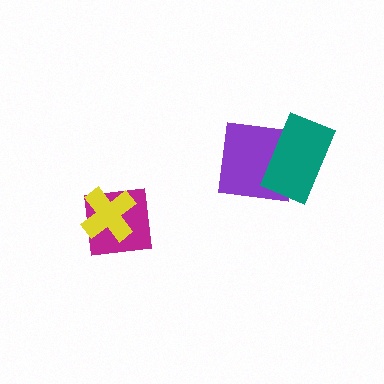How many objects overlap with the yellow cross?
1 object overlaps with the yellow cross.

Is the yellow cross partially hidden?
No, no other shape covers it.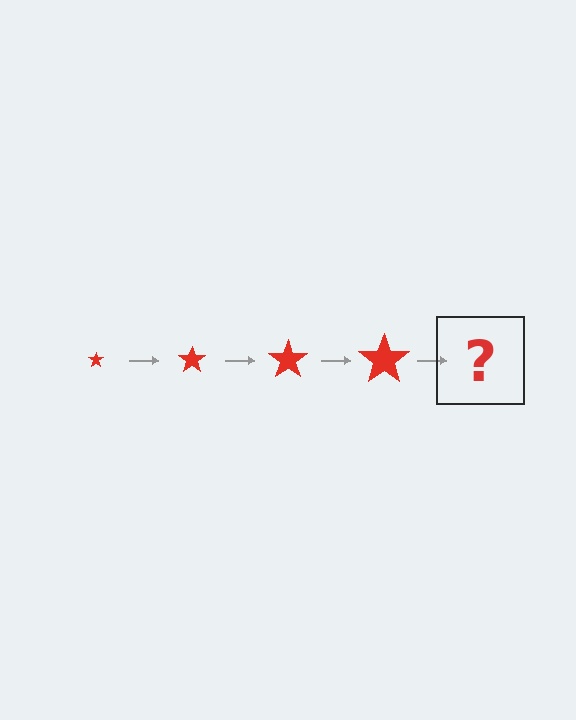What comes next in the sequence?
The next element should be a red star, larger than the previous one.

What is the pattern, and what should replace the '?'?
The pattern is that the star gets progressively larger each step. The '?' should be a red star, larger than the previous one.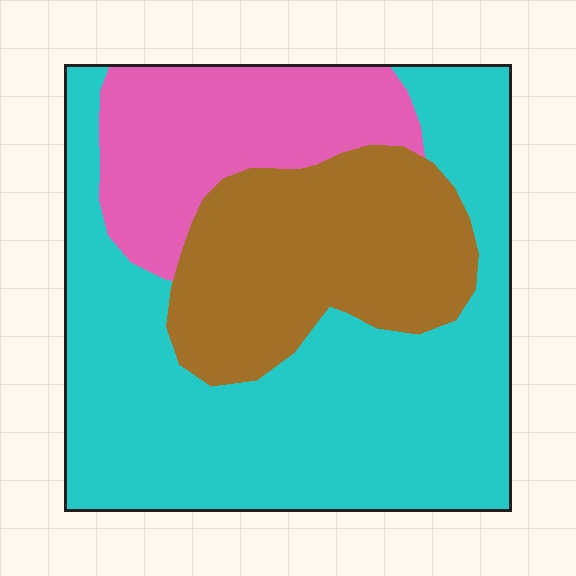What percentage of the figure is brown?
Brown covers around 25% of the figure.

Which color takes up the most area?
Cyan, at roughly 55%.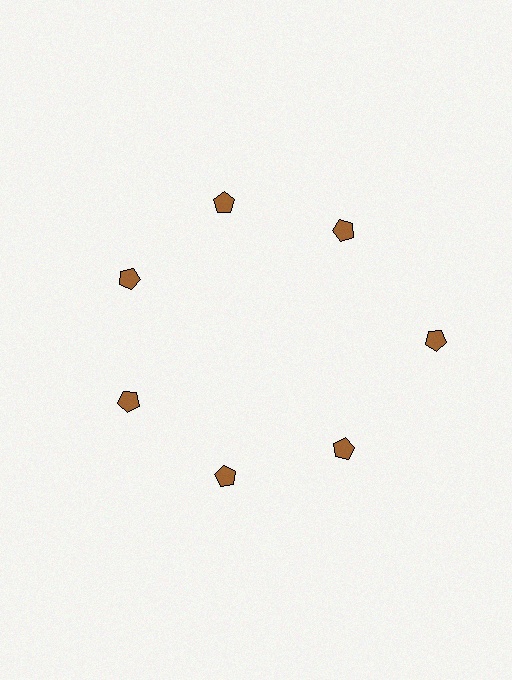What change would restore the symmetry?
The symmetry would be restored by moving it inward, back onto the ring so that all 7 pentagons sit at equal angles and equal distance from the center.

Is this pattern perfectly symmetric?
No. The 7 brown pentagons are arranged in a ring, but one element near the 3 o'clock position is pushed outward from the center, breaking the 7-fold rotational symmetry.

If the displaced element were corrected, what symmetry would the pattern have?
It would have 7-fold rotational symmetry — the pattern would map onto itself every 51 degrees.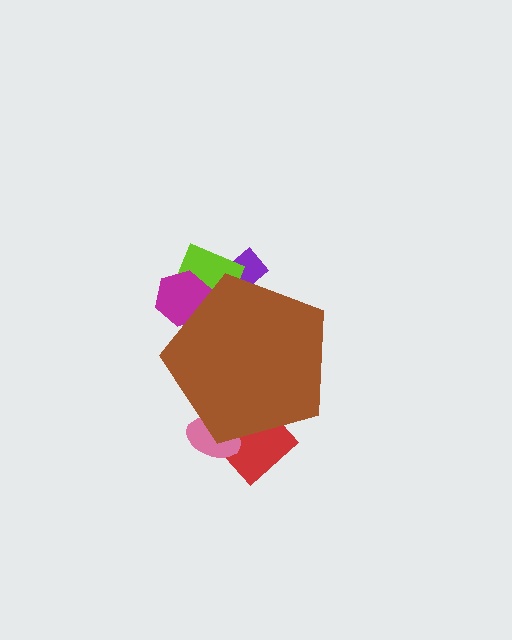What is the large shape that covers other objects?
A brown pentagon.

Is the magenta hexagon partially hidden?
Yes, the magenta hexagon is partially hidden behind the brown pentagon.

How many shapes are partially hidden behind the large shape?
5 shapes are partially hidden.